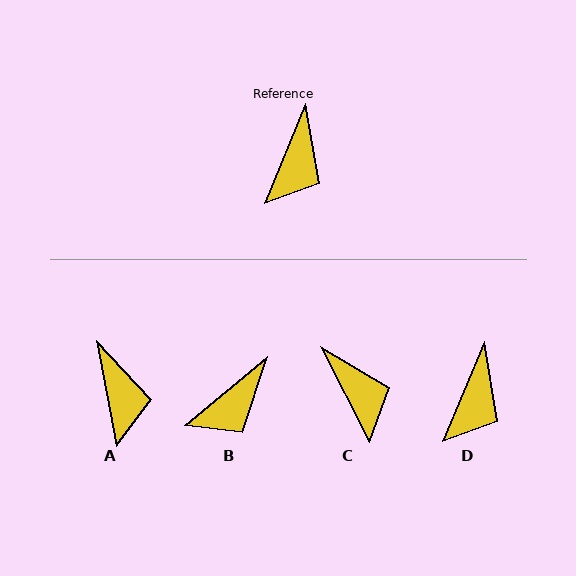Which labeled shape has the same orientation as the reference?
D.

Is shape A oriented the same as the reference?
No, it is off by about 33 degrees.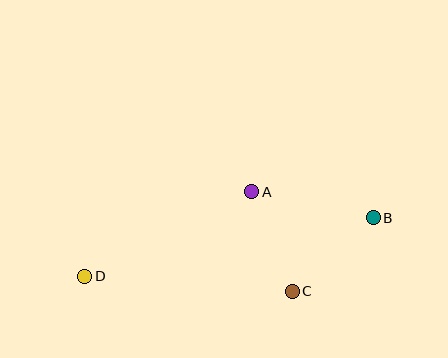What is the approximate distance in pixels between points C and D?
The distance between C and D is approximately 208 pixels.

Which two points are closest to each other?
Points A and C are closest to each other.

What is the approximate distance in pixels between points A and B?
The distance between A and B is approximately 125 pixels.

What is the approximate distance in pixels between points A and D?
The distance between A and D is approximately 187 pixels.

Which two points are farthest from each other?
Points B and D are farthest from each other.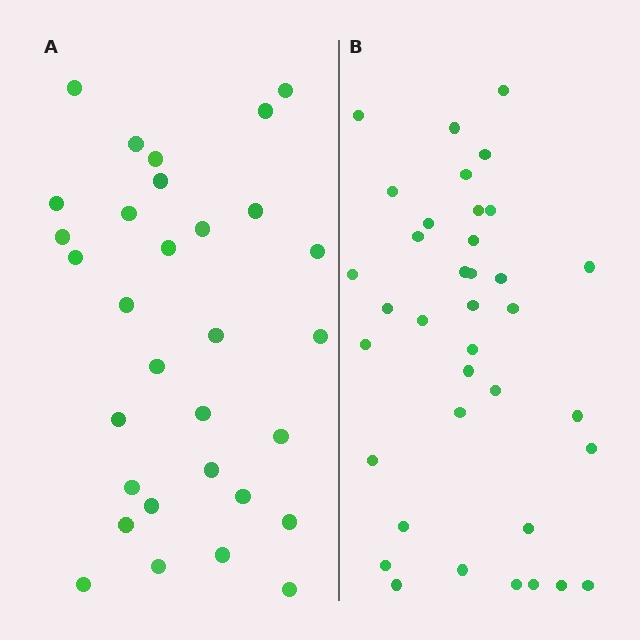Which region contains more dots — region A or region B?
Region B (the right region) has more dots.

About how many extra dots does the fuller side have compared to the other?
Region B has about 6 more dots than region A.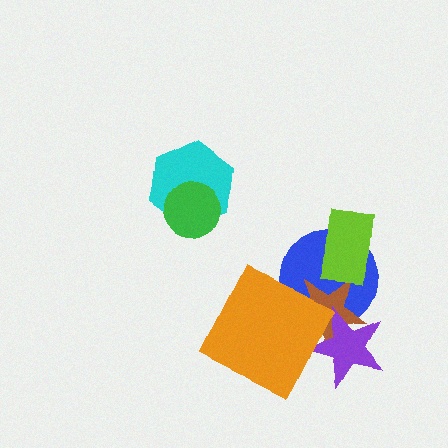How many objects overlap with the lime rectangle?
2 objects overlap with the lime rectangle.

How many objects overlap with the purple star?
3 objects overlap with the purple star.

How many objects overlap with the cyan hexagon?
1 object overlaps with the cyan hexagon.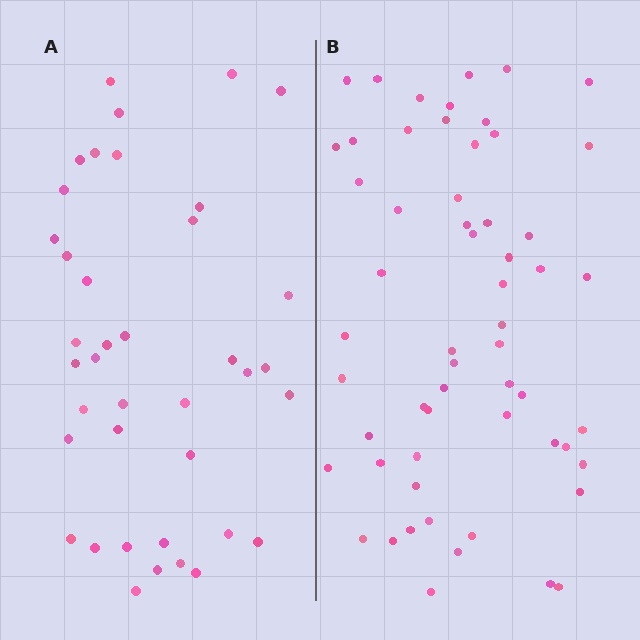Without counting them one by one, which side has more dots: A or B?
Region B (the right region) has more dots.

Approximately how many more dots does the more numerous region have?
Region B has approximately 20 more dots than region A.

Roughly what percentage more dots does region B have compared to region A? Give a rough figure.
About 50% more.